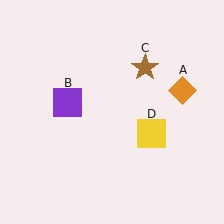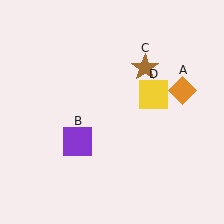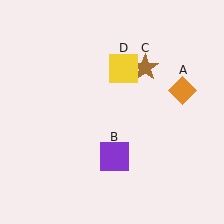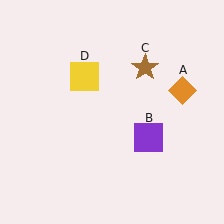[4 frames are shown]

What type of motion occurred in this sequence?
The purple square (object B), yellow square (object D) rotated counterclockwise around the center of the scene.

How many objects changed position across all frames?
2 objects changed position: purple square (object B), yellow square (object D).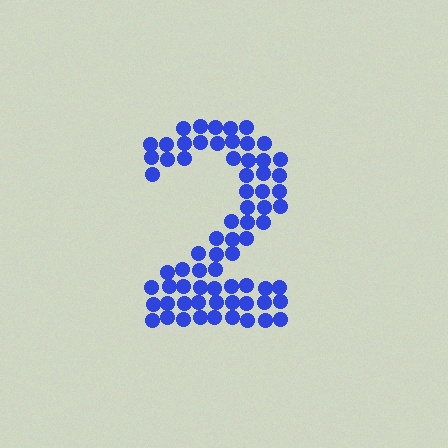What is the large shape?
The large shape is the digit 2.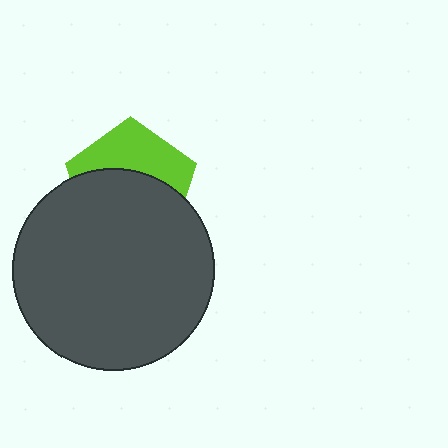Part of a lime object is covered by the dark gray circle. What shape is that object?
It is a pentagon.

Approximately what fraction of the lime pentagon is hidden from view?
Roughly 59% of the lime pentagon is hidden behind the dark gray circle.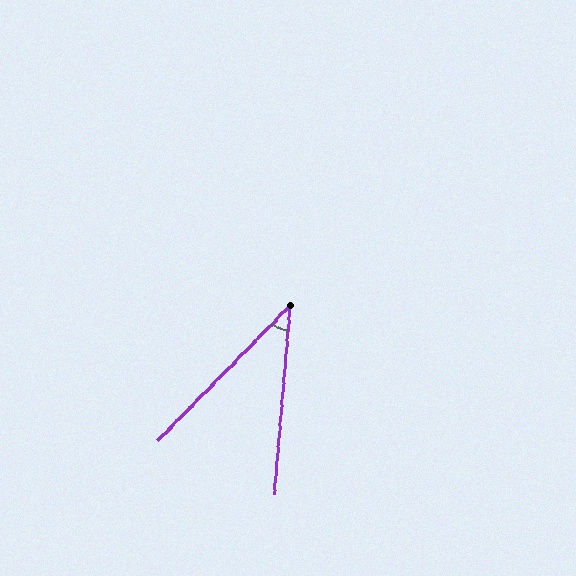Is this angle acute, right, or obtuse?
It is acute.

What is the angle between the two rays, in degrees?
Approximately 39 degrees.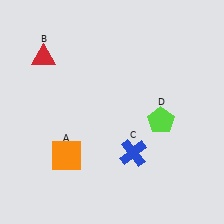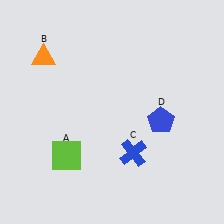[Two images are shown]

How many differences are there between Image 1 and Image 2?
There are 3 differences between the two images.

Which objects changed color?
A changed from orange to lime. B changed from red to orange. D changed from lime to blue.